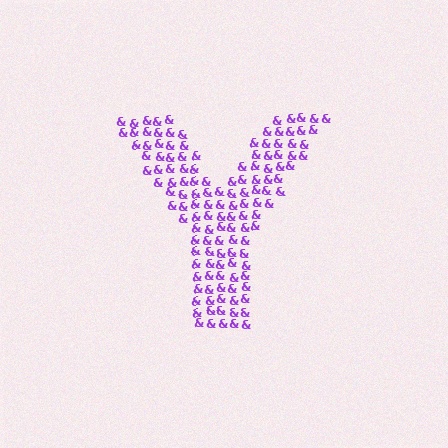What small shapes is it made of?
It is made of small ampersands.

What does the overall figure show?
The overall figure shows the letter Y.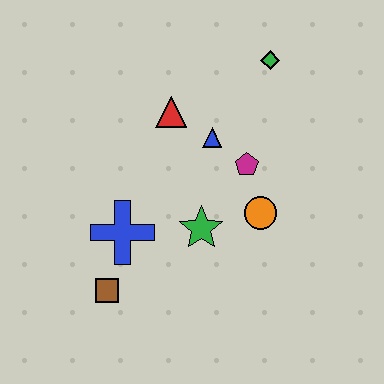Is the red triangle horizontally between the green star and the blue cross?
Yes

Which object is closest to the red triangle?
The blue triangle is closest to the red triangle.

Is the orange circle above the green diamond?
No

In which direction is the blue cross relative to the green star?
The blue cross is to the left of the green star.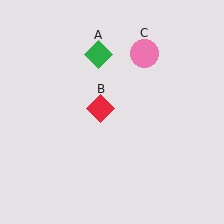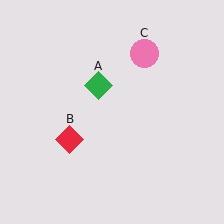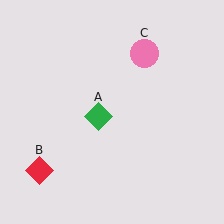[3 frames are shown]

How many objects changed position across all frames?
2 objects changed position: green diamond (object A), red diamond (object B).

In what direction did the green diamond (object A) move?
The green diamond (object A) moved down.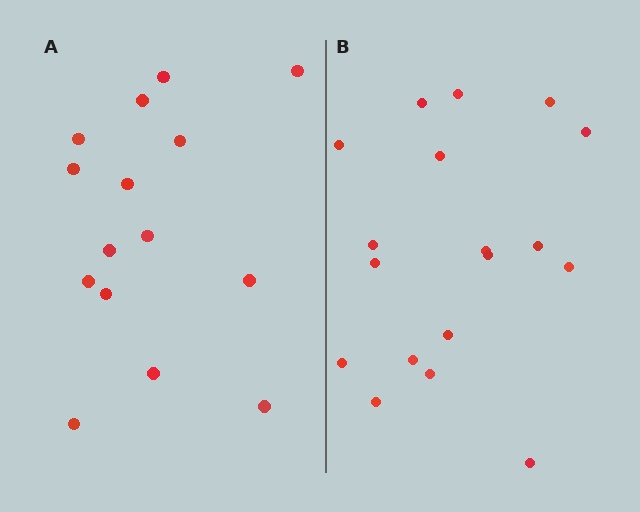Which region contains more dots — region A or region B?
Region B (the right region) has more dots.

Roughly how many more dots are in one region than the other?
Region B has just a few more — roughly 2 or 3 more dots than region A.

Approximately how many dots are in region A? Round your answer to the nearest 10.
About 20 dots. (The exact count is 15, which rounds to 20.)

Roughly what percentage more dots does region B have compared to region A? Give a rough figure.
About 20% more.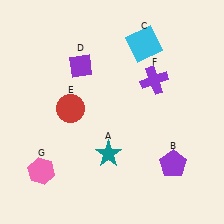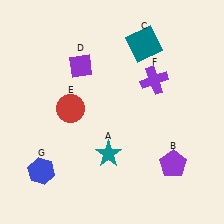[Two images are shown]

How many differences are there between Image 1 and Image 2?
There are 2 differences between the two images.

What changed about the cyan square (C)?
In Image 1, C is cyan. In Image 2, it changed to teal.